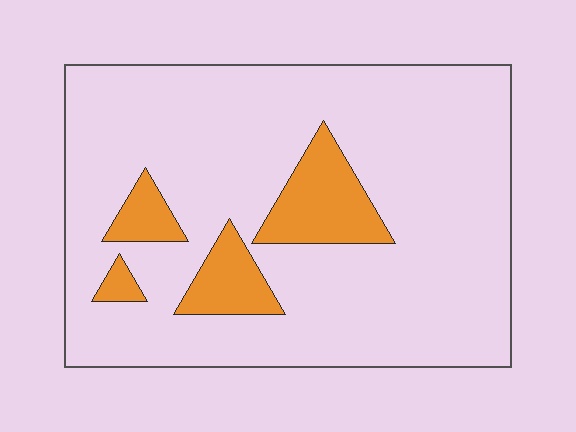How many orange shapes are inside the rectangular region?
4.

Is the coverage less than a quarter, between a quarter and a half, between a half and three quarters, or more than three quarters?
Less than a quarter.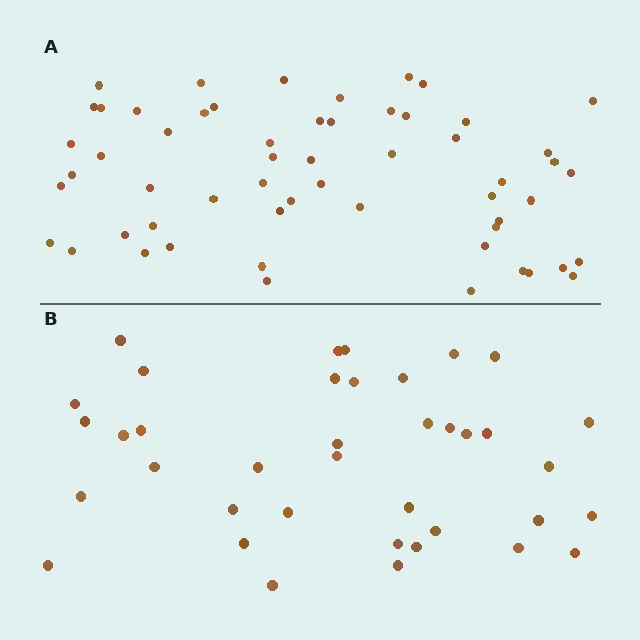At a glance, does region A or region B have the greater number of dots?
Region A (the top region) has more dots.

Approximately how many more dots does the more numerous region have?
Region A has approximately 20 more dots than region B.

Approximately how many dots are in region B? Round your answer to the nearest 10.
About 40 dots. (The exact count is 38, which rounds to 40.)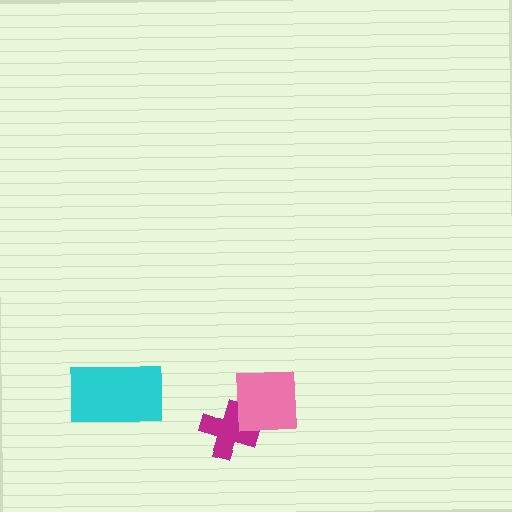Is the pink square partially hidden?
No, no other shape covers it.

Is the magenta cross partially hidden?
Yes, it is partially covered by another shape.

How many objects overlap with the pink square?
1 object overlaps with the pink square.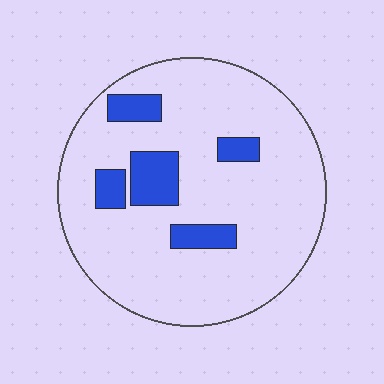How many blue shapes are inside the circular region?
5.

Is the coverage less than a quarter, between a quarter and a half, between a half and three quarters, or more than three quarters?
Less than a quarter.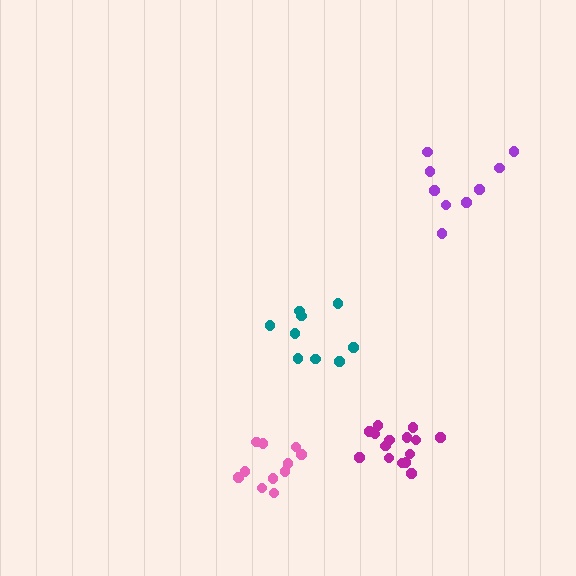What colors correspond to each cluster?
The clusters are colored: pink, teal, purple, magenta.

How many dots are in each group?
Group 1: 11 dots, Group 2: 9 dots, Group 3: 9 dots, Group 4: 15 dots (44 total).